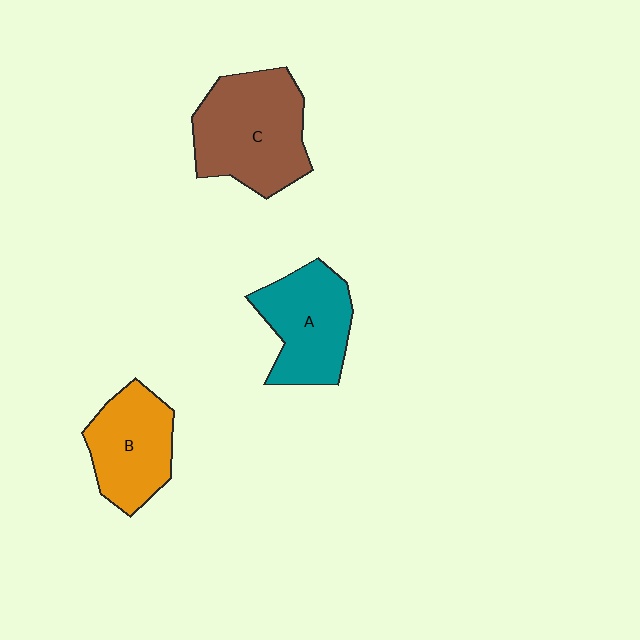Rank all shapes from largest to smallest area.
From largest to smallest: C (brown), A (teal), B (orange).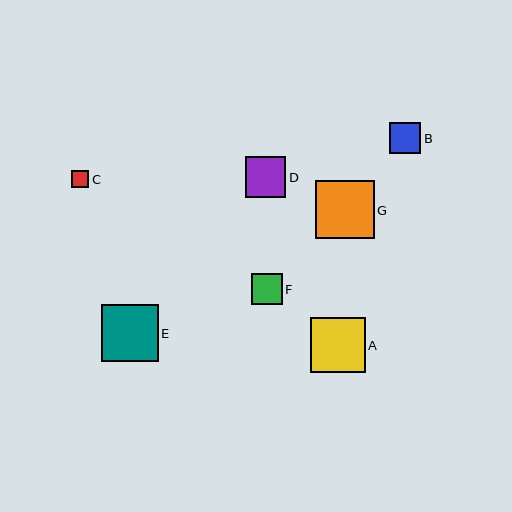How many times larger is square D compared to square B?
Square D is approximately 1.3 times the size of square B.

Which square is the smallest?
Square C is the smallest with a size of approximately 17 pixels.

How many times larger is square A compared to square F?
Square A is approximately 1.8 times the size of square F.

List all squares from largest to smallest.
From largest to smallest: G, E, A, D, B, F, C.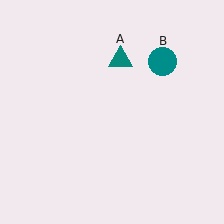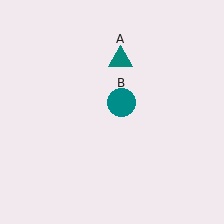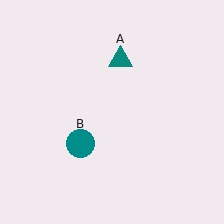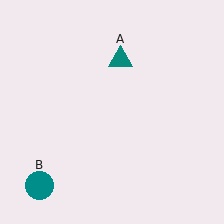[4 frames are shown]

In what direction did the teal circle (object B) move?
The teal circle (object B) moved down and to the left.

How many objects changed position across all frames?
1 object changed position: teal circle (object B).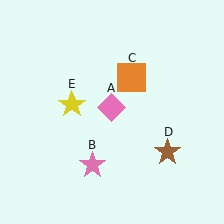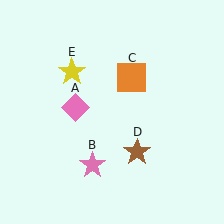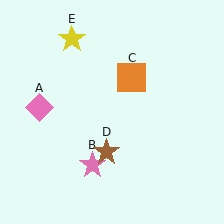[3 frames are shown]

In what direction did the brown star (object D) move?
The brown star (object D) moved left.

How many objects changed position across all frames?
3 objects changed position: pink diamond (object A), brown star (object D), yellow star (object E).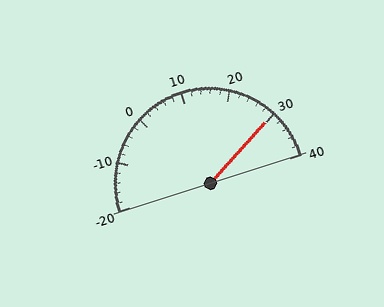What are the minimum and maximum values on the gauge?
The gauge ranges from -20 to 40.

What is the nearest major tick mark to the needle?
The nearest major tick mark is 30.